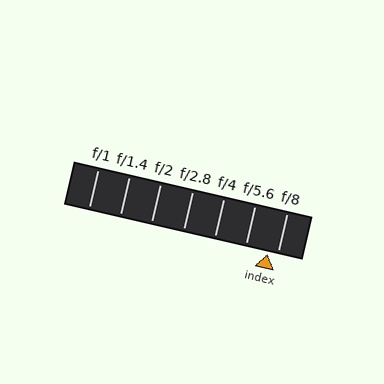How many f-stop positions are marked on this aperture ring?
There are 7 f-stop positions marked.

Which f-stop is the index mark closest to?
The index mark is closest to f/8.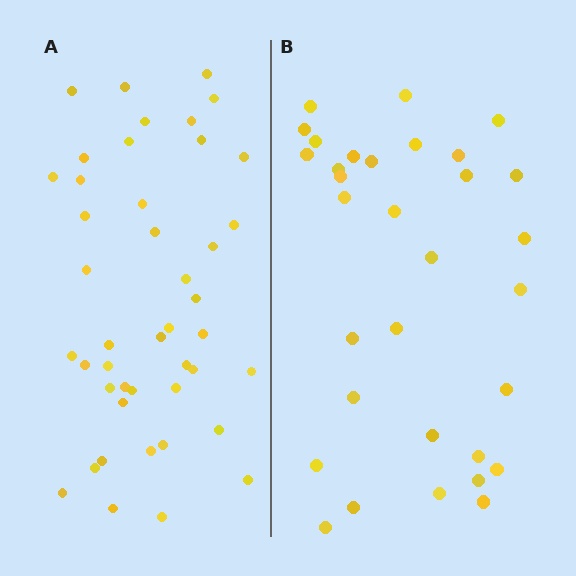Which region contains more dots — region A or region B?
Region A (the left region) has more dots.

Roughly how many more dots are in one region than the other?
Region A has roughly 12 or so more dots than region B.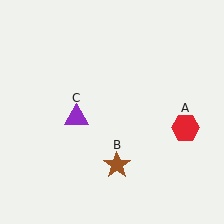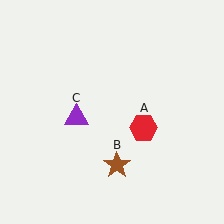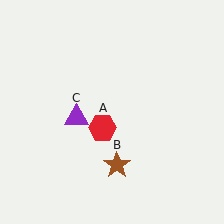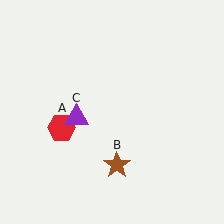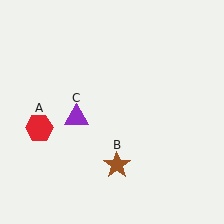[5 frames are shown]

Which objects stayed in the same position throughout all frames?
Brown star (object B) and purple triangle (object C) remained stationary.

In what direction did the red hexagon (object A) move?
The red hexagon (object A) moved left.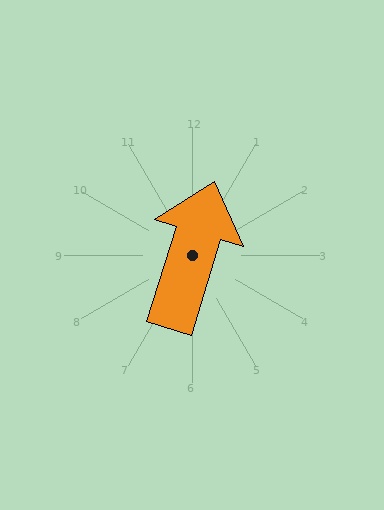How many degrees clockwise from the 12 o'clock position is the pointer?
Approximately 17 degrees.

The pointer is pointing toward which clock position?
Roughly 1 o'clock.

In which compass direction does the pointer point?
North.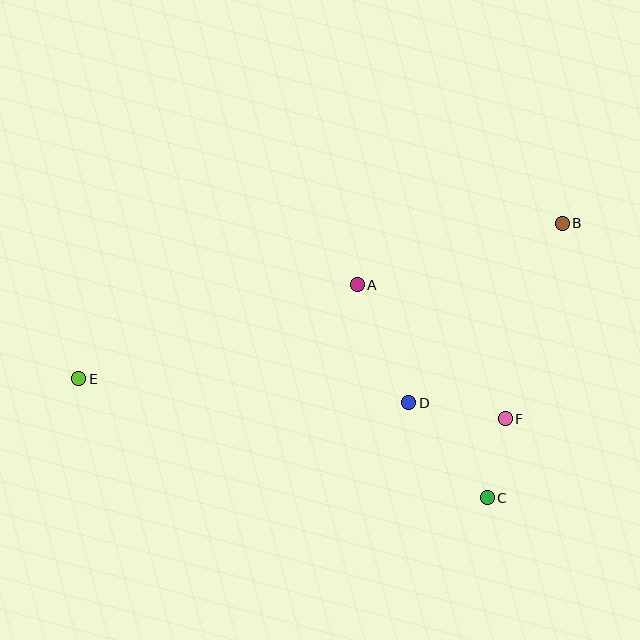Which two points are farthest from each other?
Points B and E are farthest from each other.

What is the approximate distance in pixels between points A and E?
The distance between A and E is approximately 294 pixels.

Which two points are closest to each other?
Points C and F are closest to each other.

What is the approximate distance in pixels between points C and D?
The distance between C and D is approximately 123 pixels.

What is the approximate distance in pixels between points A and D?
The distance between A and D is approximately 129 pixels.